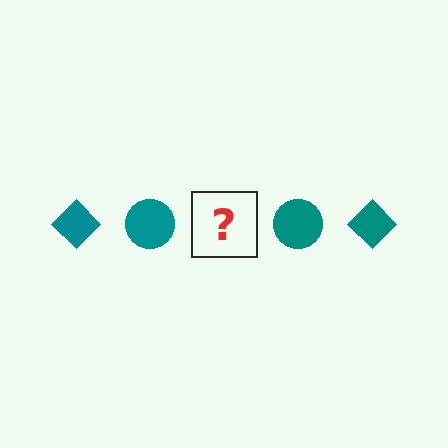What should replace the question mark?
The question mark should be replaced with a teal diamond.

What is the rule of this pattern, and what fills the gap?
The rule is that the pattern cycles through diamond, circle shapes in teal. The gap should be filled with a teal diamond.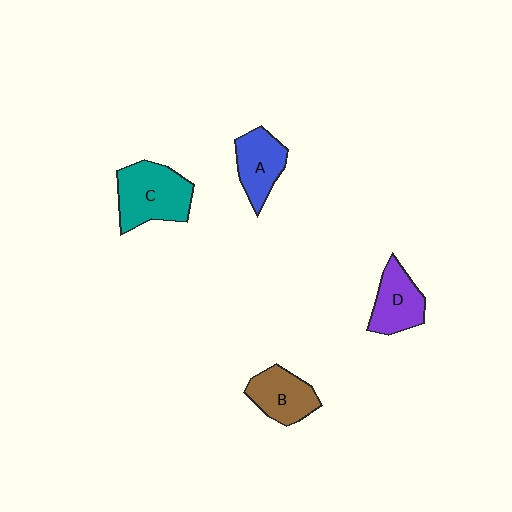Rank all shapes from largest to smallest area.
From largest to smallest: C (teal), B (brown), A (blue), D (purple).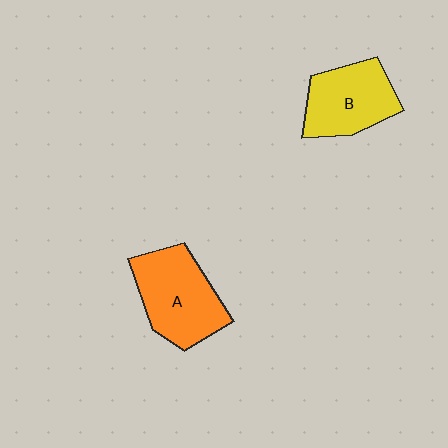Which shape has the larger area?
Shape A (orange).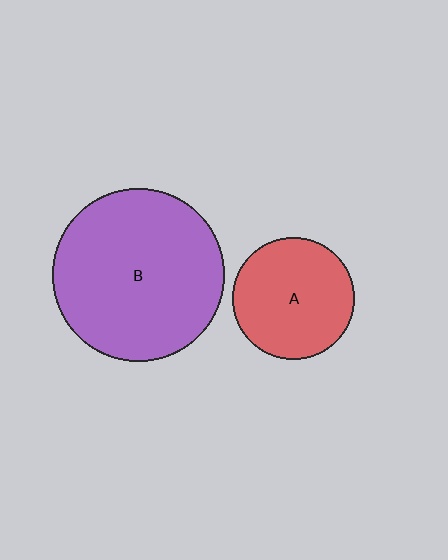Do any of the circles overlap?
No, none of the circles overlap.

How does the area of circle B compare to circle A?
Approximately 2.0 times.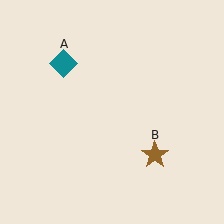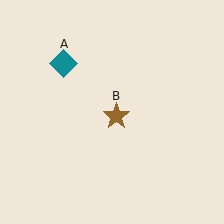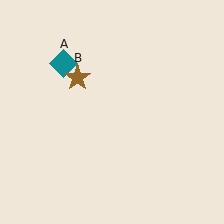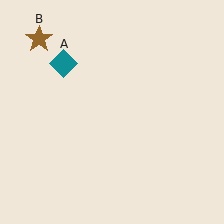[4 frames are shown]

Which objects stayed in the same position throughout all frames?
Teal diamond (object A) remained stationary.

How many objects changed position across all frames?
1 object changed position: brown star (object B).